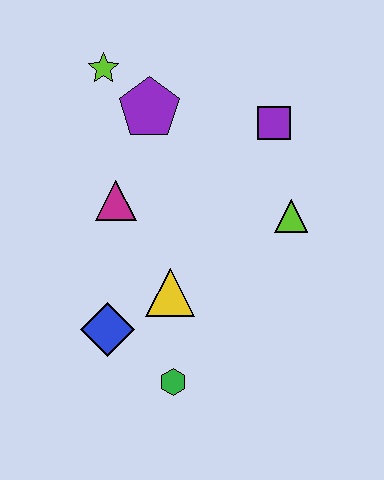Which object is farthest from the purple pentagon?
The green hexagon is farthest from the purple pentagon.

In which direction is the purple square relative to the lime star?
The purple square is to the right of the lime star.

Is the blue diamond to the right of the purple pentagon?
No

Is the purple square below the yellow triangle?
No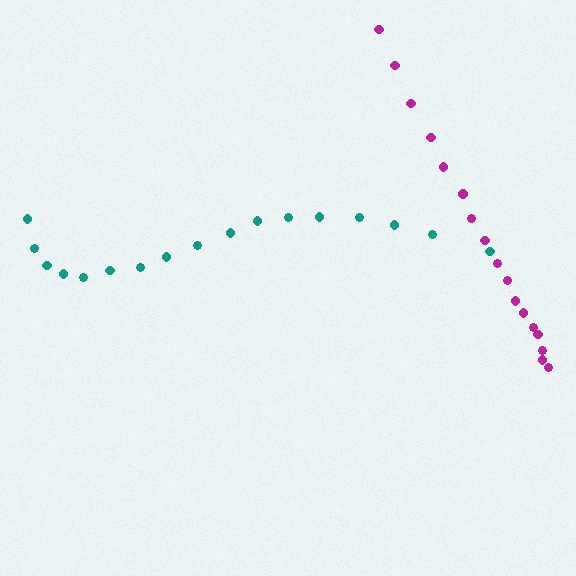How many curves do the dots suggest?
There are 2 distinct paths.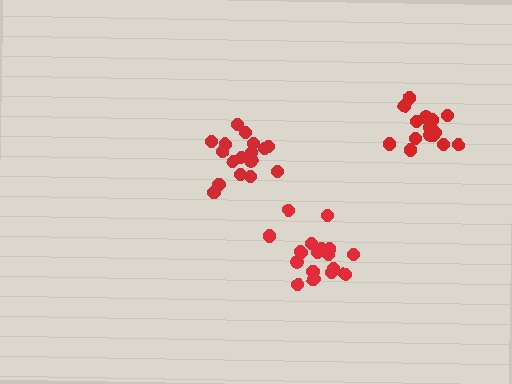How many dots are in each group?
Group 1: 17 dots, Group 2: 18 dots, Group 3: 16 dots (51 total).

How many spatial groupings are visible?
There are 3 spatial groupings.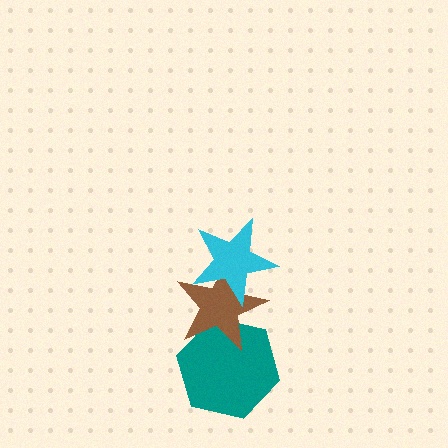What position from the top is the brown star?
The brown star is 2nd from the top.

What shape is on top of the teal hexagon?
The brown star is on top of the teal hexagon.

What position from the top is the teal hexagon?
The teal hexagon is 3rd from the top.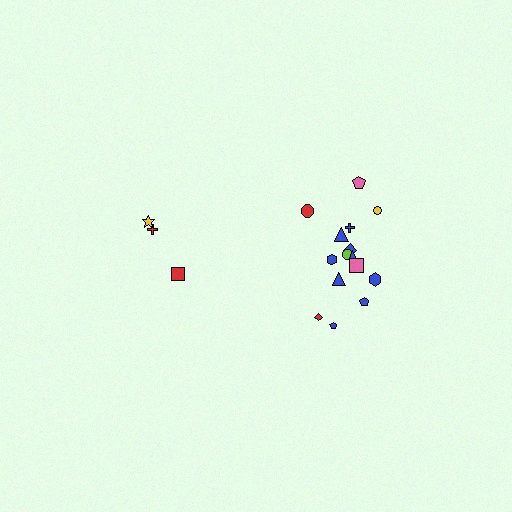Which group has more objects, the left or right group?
The right group.